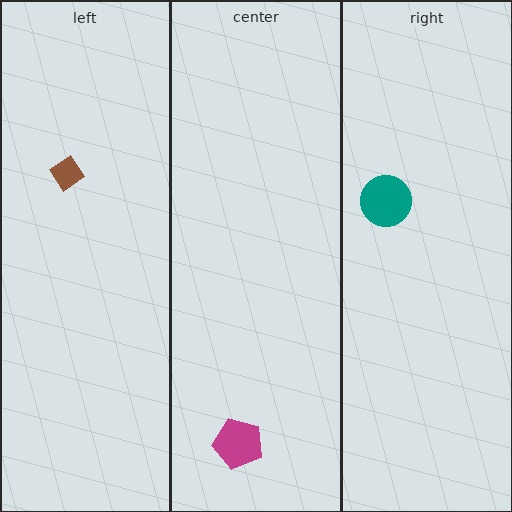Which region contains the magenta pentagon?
The center region.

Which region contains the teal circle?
The right region.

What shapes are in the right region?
The teal circle.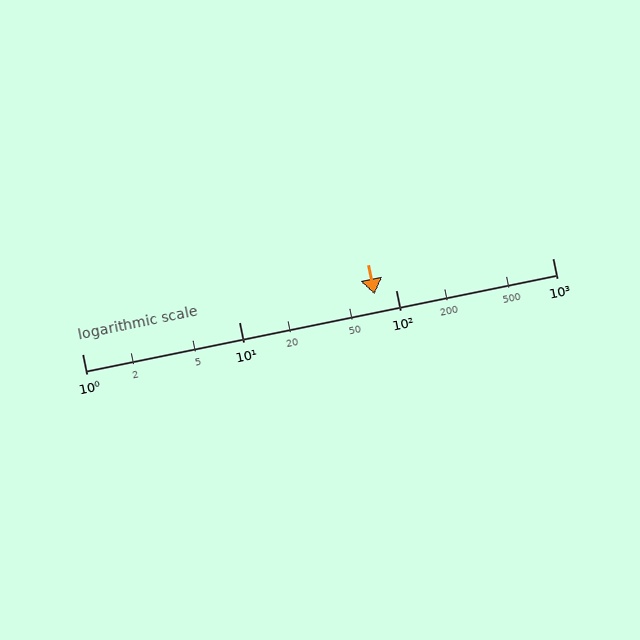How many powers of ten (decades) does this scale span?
The scale spans 3 decades, from 1 to 1000.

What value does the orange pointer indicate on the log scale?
The pointer indicates approximately 73.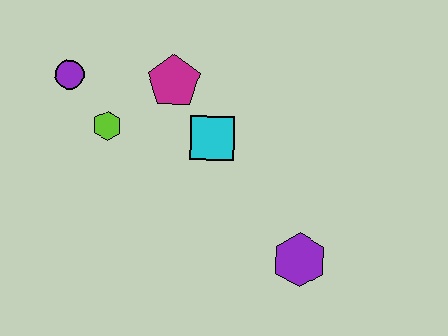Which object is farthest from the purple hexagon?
The purple circle is farthest from the purple hexagon.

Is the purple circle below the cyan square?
No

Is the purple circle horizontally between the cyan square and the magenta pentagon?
No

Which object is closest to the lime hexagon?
The purple circle is closest to the lime hexagon.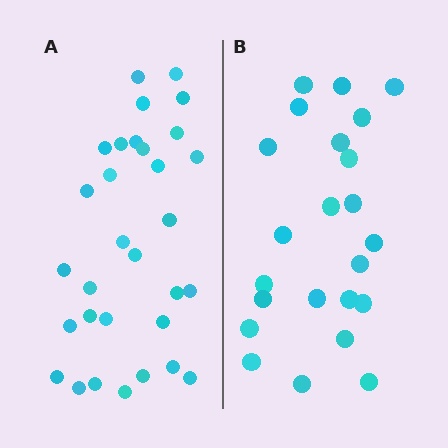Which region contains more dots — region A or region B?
Region A (the left region) has more dots.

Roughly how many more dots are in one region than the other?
Region A has roughly 8 or so more dots than region B.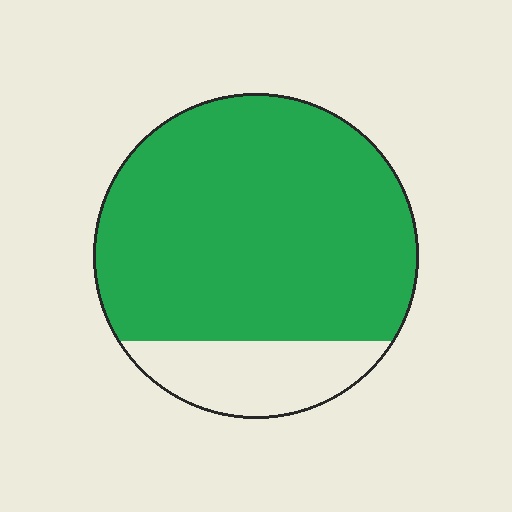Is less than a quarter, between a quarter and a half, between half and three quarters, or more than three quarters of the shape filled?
More than three quarters.